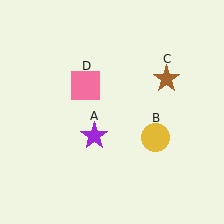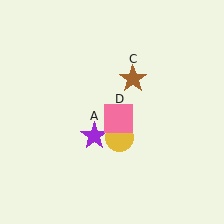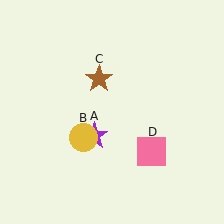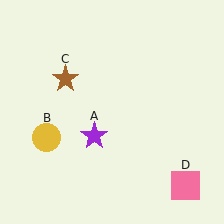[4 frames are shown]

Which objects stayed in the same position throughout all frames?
Purple star (object A) remained stationary.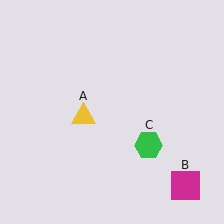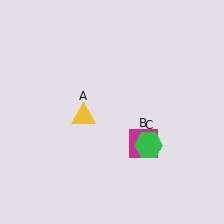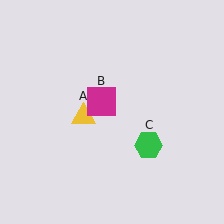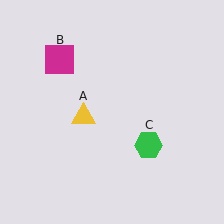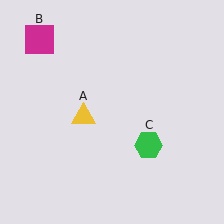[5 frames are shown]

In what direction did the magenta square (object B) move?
The magenta square (object B) moved up and to the left.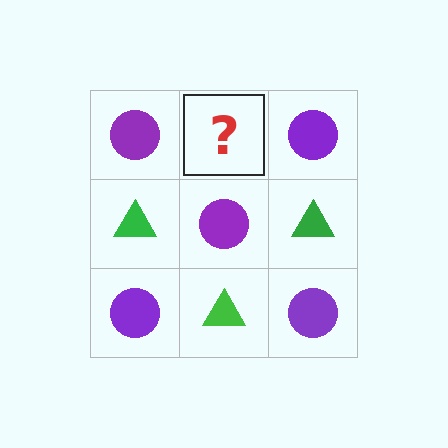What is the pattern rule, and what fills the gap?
The rule is that it alternates purple circle and green triangle in a checkerboard pattern. The gap should be filled with a green triangle.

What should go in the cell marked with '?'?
The missing cell should contain a green triangle.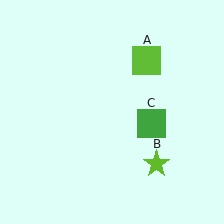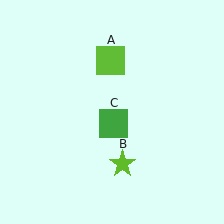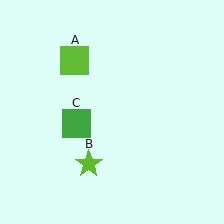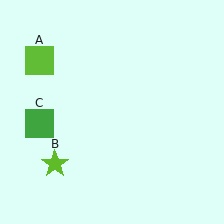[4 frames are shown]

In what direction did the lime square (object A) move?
The lime square (object A) moved left.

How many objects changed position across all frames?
3 objects changed position: lime square (object A), lime star (object B), green square (object C).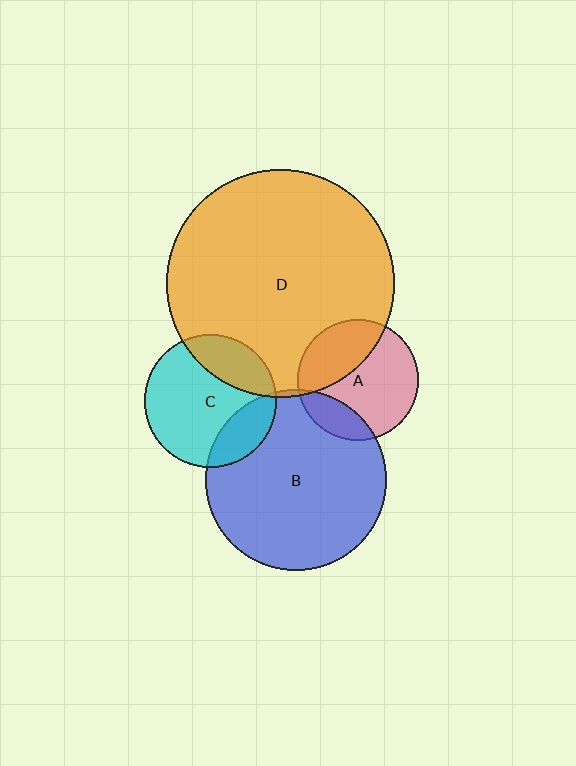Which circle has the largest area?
Circle D (orange).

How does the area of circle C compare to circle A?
Approximately 1.2 times.